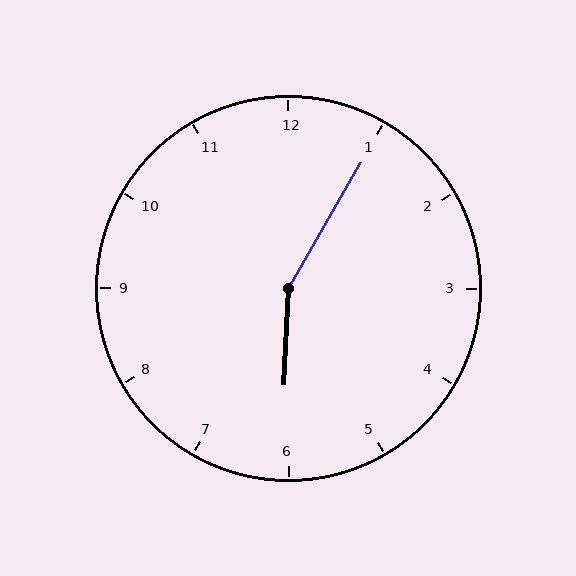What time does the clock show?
6:05.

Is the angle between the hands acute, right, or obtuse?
It is obtuse.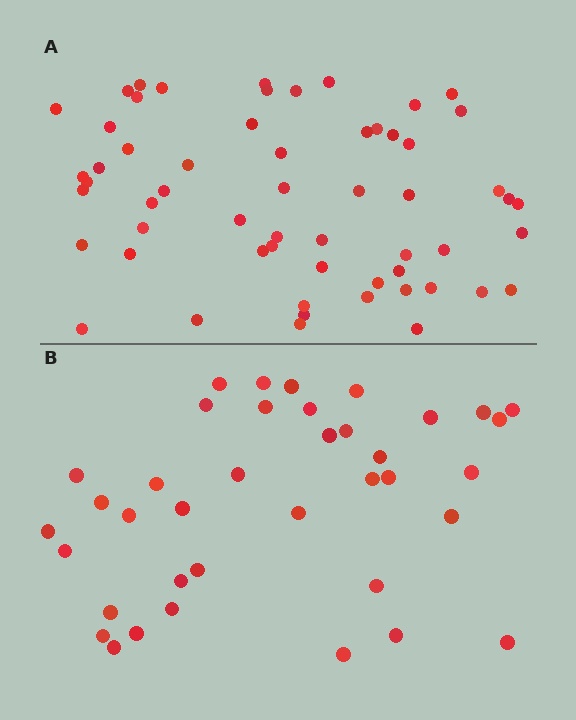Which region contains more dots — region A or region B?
Region A (the top region) has more dots.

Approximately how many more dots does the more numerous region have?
Region A has approximately 20 more dots than region B.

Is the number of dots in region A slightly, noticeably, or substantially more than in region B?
Region A has substantially more. The ratio is roughly 1.5 to 1.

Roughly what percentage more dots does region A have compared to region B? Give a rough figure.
About 55% more.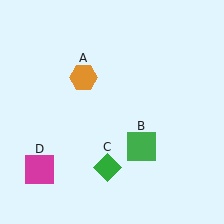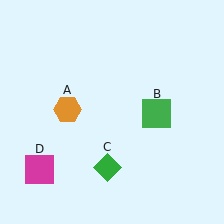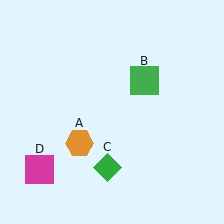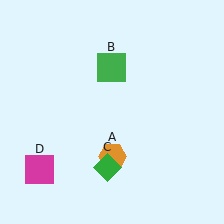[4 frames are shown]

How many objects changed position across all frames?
2 objects changed position: orange hexagon (object A), green square (object B).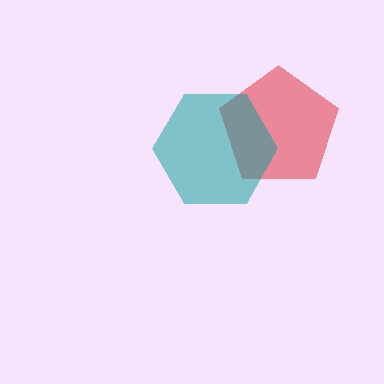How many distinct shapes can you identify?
There are 2 distinct shapes: a red pentagon, a teal hexagon.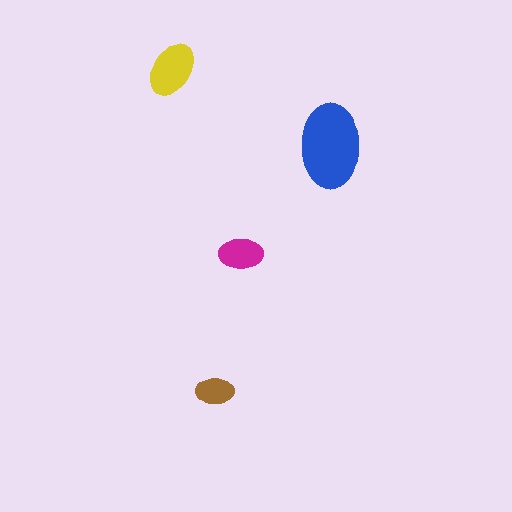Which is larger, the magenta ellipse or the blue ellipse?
The blue one.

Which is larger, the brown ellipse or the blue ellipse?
The blue one.